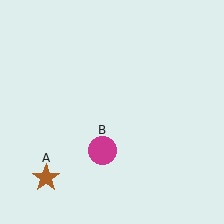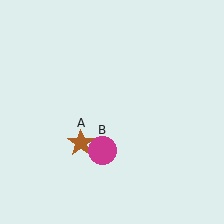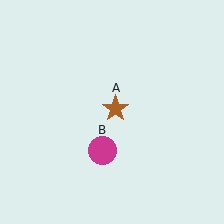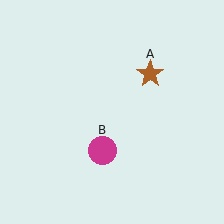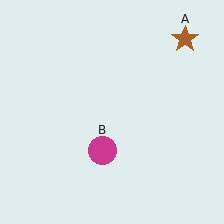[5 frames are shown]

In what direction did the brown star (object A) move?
The brown star (object A) moved up and to the right.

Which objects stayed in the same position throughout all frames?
Magenta circle (object B) remained stationary.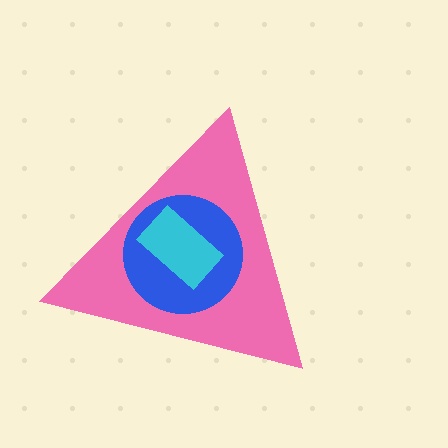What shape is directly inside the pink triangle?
The blue circle.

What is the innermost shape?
The cyan rectangle.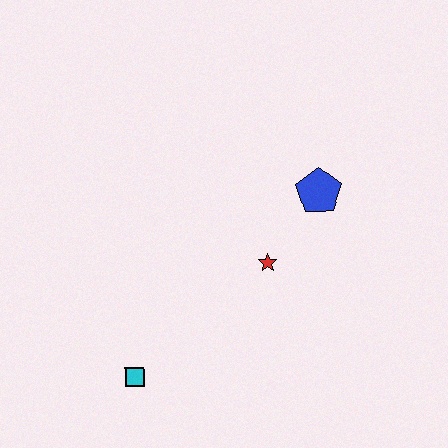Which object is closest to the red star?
The blue pentagon is closest to the red star.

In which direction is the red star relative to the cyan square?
The red star is to the right of the cyan square.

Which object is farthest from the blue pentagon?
The cyan square is farthest from the blue pentagon.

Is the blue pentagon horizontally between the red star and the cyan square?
No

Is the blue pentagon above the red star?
Yes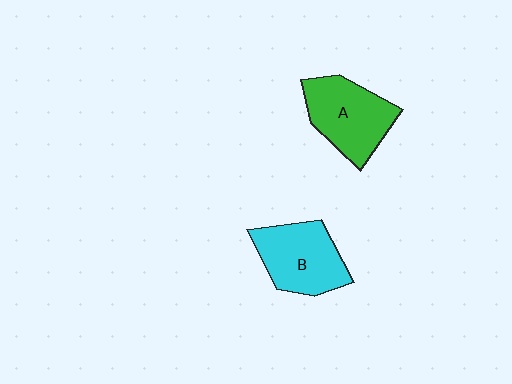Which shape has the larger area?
Shape A (green).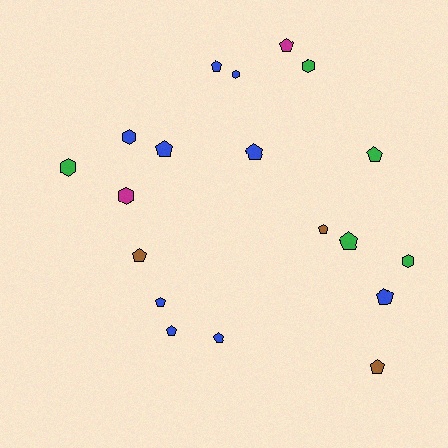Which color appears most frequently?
Blue, with 9 objects.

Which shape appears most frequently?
Pentagon, with 13 objects.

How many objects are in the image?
There are 19 objects.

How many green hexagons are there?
There are 3 green hexagons.